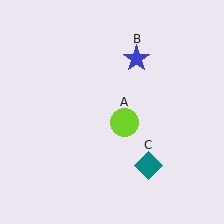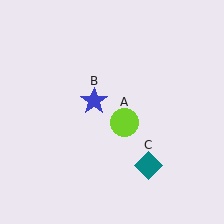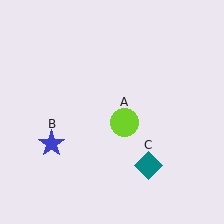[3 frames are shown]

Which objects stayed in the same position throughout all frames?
Lime circle (object A) and teal diamond (object C) remained stationary.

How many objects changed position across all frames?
1 object changed position: blue star (object B).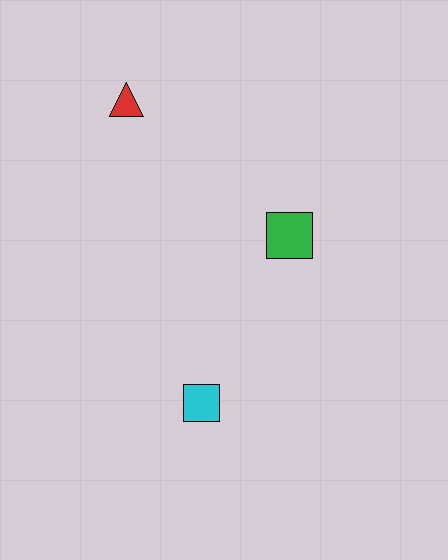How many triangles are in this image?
There is 1 triangle.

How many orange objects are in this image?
There are no orange objects.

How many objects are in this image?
There are 3 objects.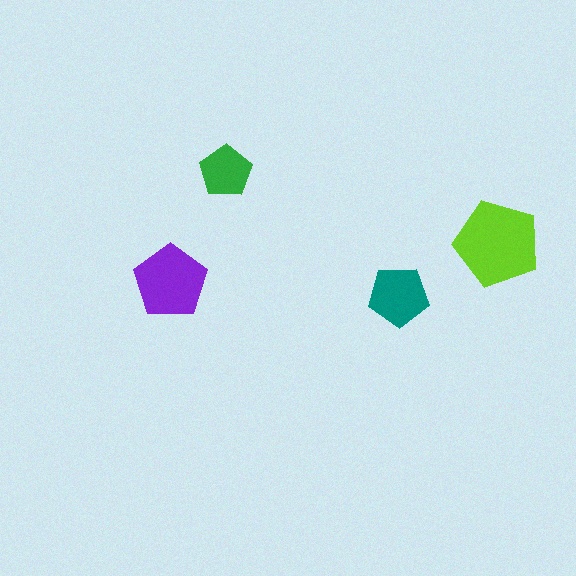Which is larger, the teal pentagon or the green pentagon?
The teal one.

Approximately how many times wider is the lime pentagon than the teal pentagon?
About 1.5 times wider.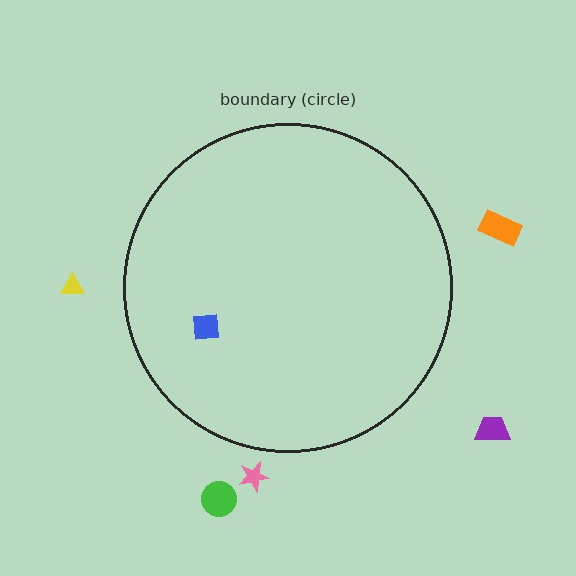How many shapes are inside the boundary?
1 inside, 5 outside.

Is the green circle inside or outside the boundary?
Outside.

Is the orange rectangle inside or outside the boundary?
Outside.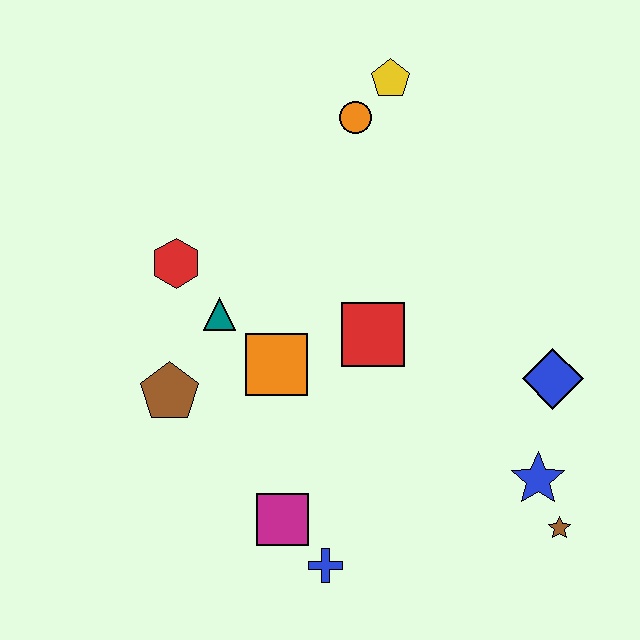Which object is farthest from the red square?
The brown star is farthest from the red square.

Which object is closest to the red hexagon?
The teal triangle is closest to the red hexagon.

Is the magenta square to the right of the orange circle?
No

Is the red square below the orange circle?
Yes